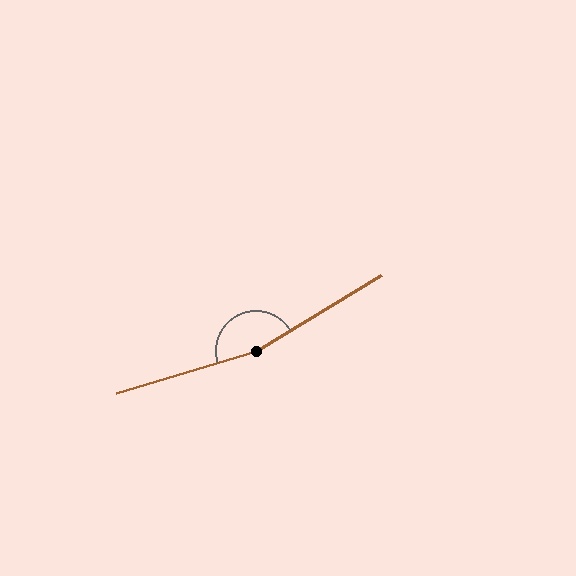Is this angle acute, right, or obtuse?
It is obtuse.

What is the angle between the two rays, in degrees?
Approximately 166 degrees.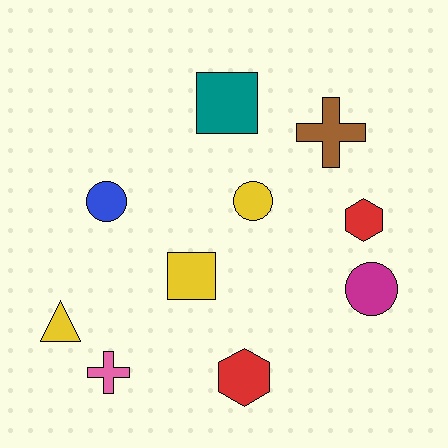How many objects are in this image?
There are 10 objects.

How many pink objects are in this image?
There is 1 pink object.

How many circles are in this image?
There are 3 circles.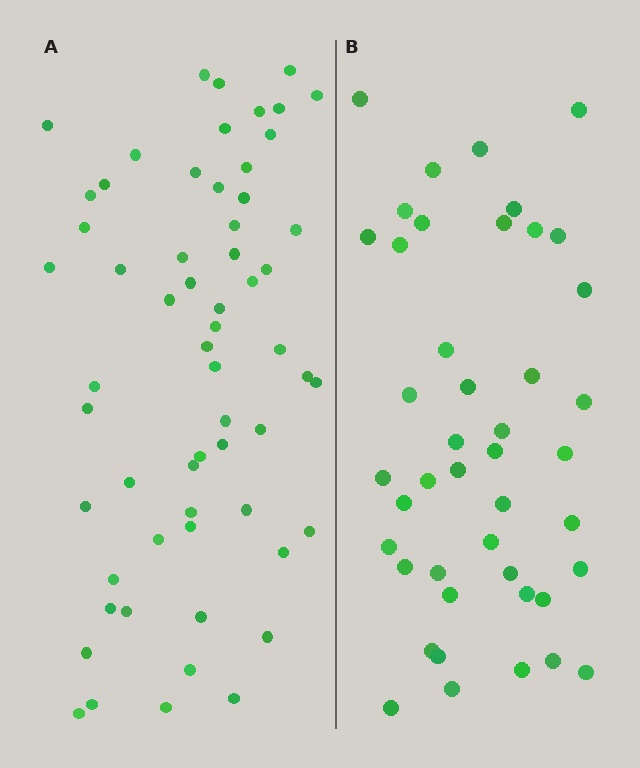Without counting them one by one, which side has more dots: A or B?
Region A (the left region) has more dots.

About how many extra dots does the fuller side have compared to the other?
Region A has approximately 15 more dots than region B.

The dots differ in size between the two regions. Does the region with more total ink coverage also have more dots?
No. Region B has more total ink coverage because its dots are larger, but region A actually contains more individual dots. Total area can be misleading — the number of items is what matters here.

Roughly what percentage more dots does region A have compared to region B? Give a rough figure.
About 35% more.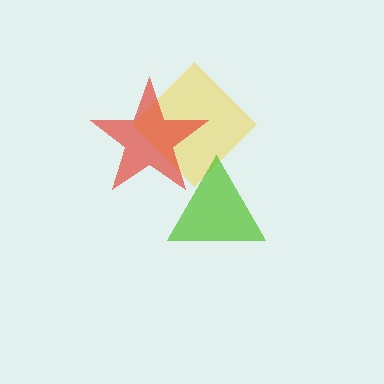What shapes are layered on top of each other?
The layered shapes are: a yellow diamond, a lime triangle, a red star.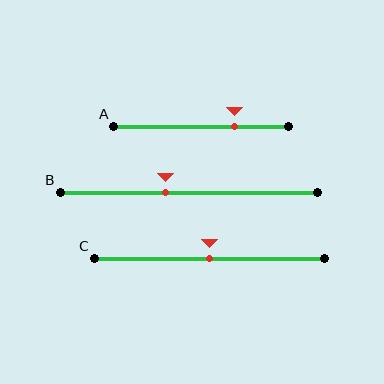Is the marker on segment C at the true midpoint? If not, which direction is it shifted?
Yes, the marker on segment C is at the true midpoint.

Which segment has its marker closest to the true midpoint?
Segment C has its marker closest to the true midpoint.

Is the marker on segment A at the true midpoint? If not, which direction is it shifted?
No, the marker on segment A is shifted to the right by about 19% of the segment length.